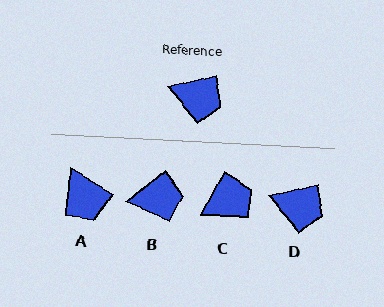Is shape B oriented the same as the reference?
No, it is off by about 26 degrees.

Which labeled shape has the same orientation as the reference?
D.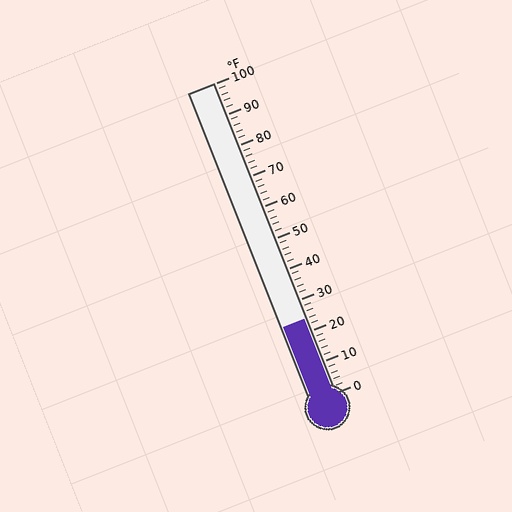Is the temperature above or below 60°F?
The temperature is below 60°F.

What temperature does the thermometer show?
The thermometer shows approximately 24°F.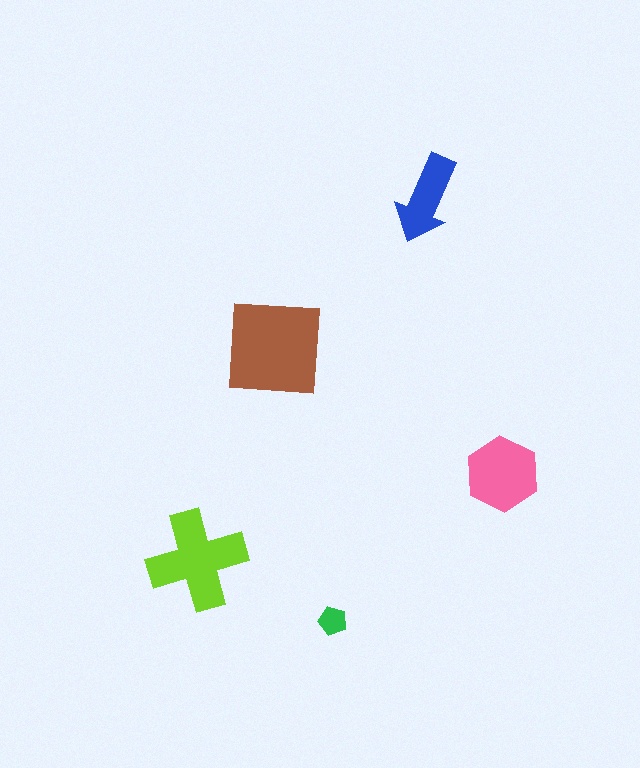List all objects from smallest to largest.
The green pentagon, the blue arrow, the pink hexagon, the lime cross, the brown square.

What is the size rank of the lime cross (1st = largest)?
2nd.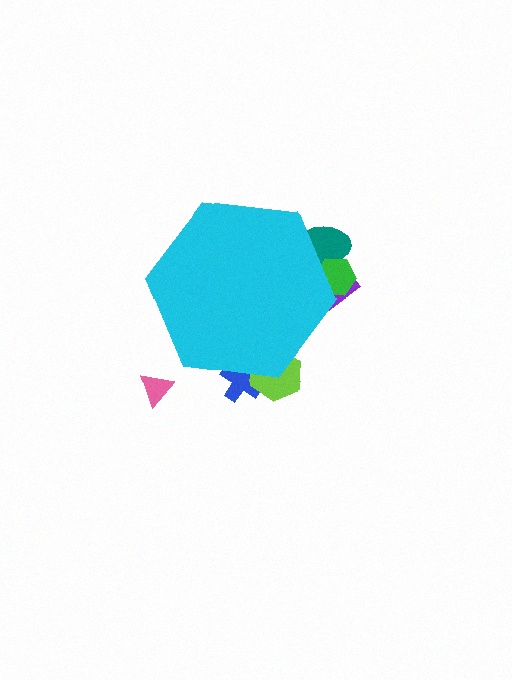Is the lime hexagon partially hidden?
Yes, the lime hexagon is partially hidden behind the cyan hexagon.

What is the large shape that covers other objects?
A cyan hexagon.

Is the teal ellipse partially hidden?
Yes, the teal ellipse is partially hidden behind the cyan hexagon.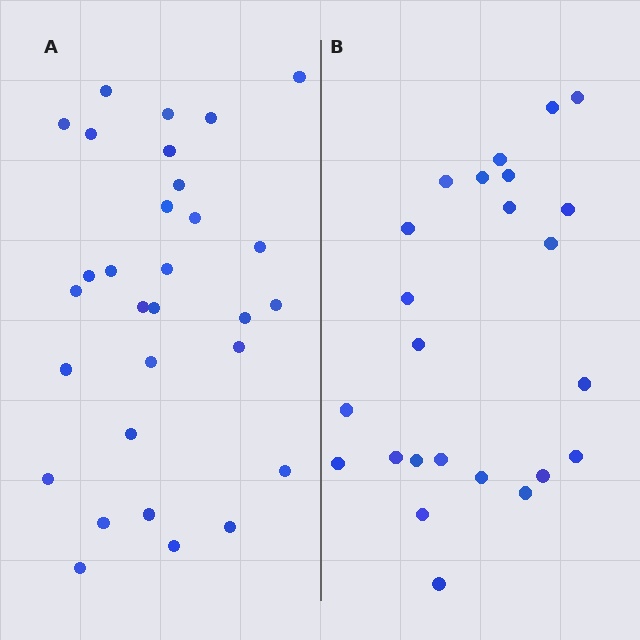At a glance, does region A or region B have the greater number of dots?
Region A (the left region) has more dots.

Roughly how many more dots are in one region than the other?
Region A has about 6 more dots than region B.